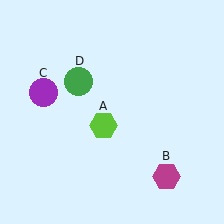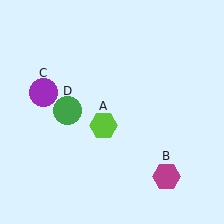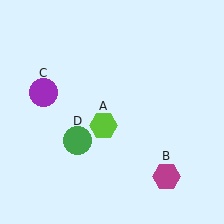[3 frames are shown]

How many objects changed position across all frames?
1 object changed position: green circle (object D).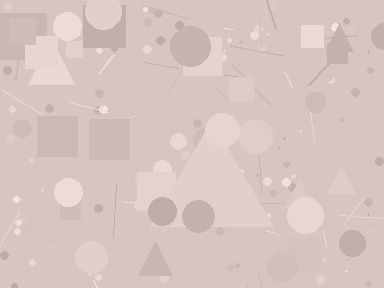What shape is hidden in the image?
A triangle is hidden in the image.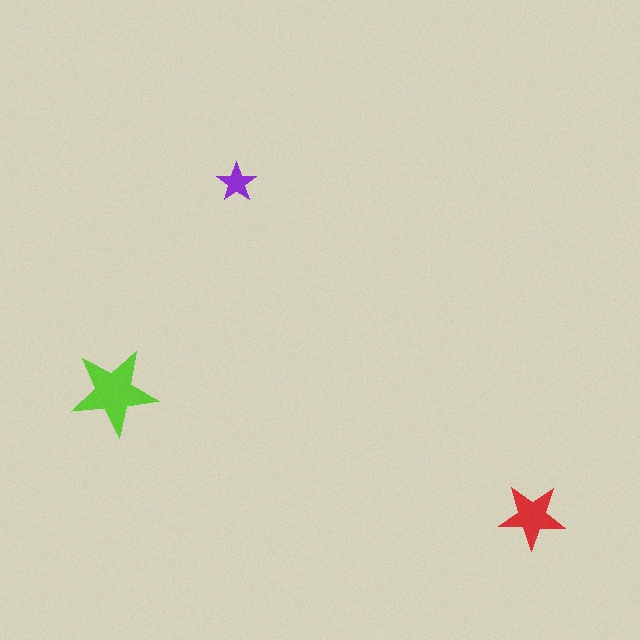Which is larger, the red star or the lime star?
The lime one.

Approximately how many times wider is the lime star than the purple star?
About 2 times wider.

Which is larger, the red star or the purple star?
The red one.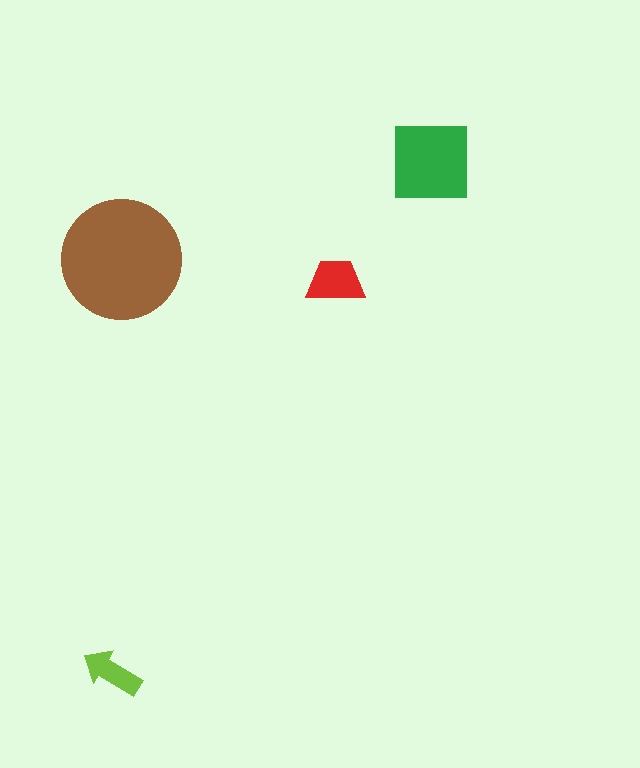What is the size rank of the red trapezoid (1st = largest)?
3rd.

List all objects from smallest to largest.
The lime arrow, the red trapezoid, the green square, the brown circle.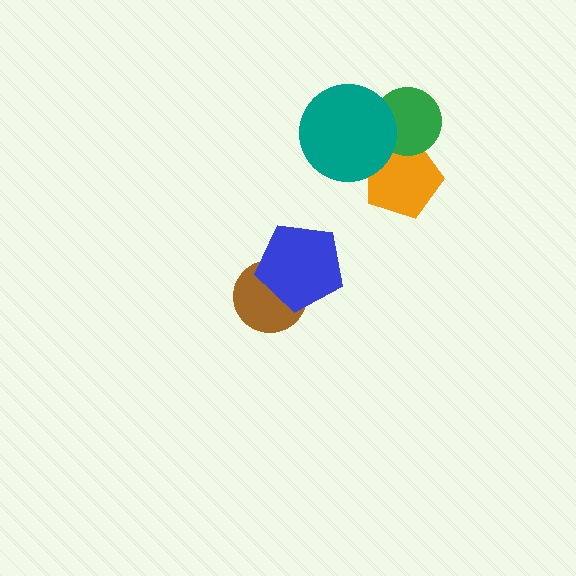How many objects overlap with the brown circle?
1 object overlaps with the brown circle.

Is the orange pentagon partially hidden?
Yes, it is partially covered by another shape.